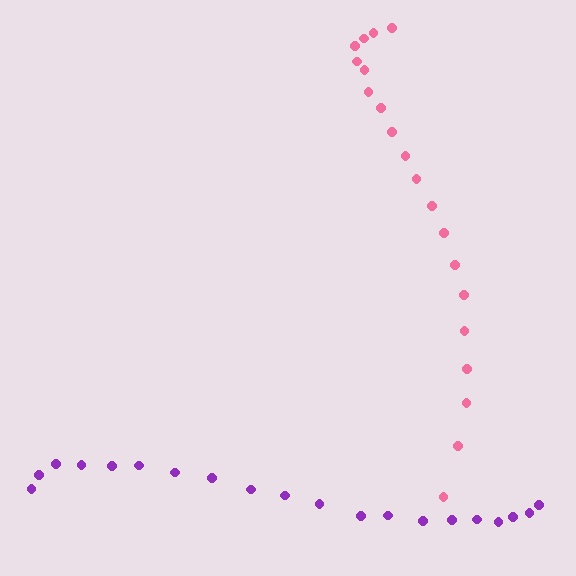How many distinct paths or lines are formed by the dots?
There are 2 distinct paths.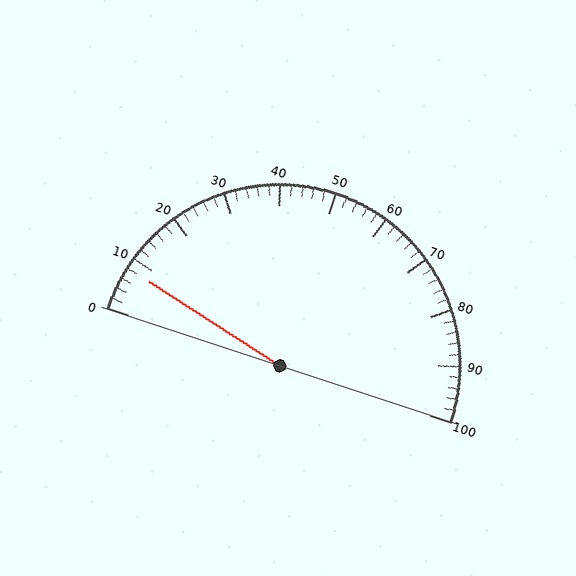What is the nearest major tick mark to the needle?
The nearest major tick mark is 10.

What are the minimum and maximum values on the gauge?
The gauge ranges from 0 to 100.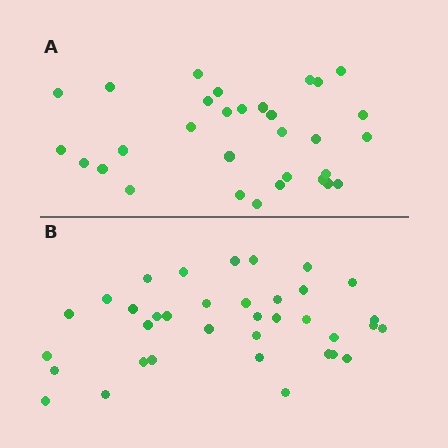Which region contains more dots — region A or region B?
Region B (the bottom region) has more dots.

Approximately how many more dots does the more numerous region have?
Region B has about 5 more dots than region A.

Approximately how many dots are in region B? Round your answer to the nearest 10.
About 40 dots. (The exact count is 36, which rounds to 40.)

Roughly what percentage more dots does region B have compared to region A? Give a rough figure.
About 15% more.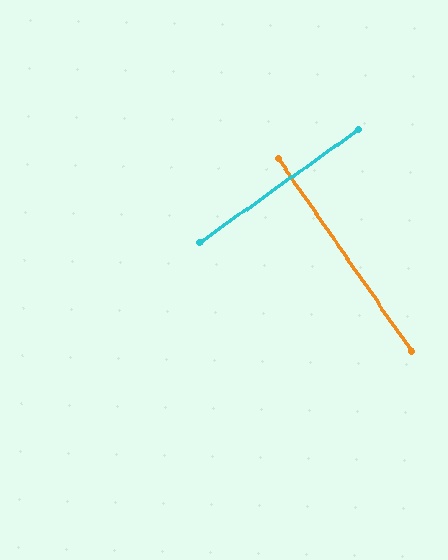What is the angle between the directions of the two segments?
Approximately 90 degrees.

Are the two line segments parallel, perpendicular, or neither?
Perpendicular — they meet at approximately 90°.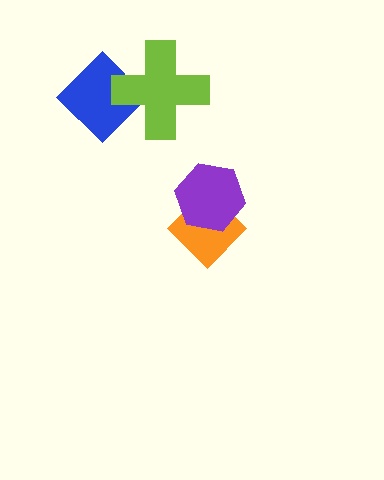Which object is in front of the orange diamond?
The purple hexagon is in front of the orange diamond.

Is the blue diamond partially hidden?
Yes, it is partially covered by another shape.